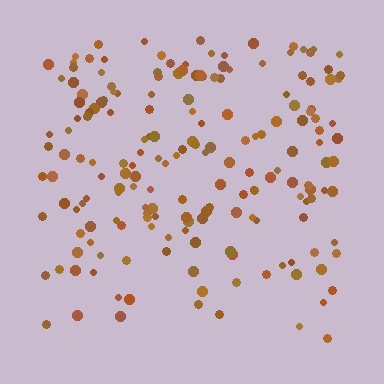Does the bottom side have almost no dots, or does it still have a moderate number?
Still a moderate number, just noticeably fewer than the top.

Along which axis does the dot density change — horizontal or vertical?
Vertical.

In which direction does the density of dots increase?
From bottom to top, with the top side densest.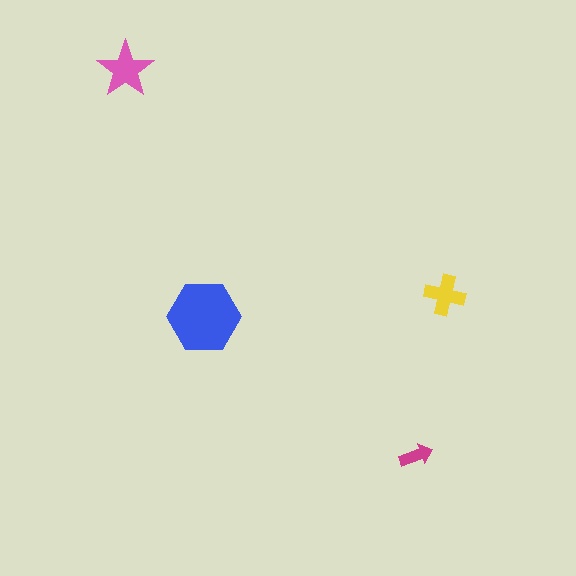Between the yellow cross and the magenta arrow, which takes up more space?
The yellow cross.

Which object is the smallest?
The magenta arrow.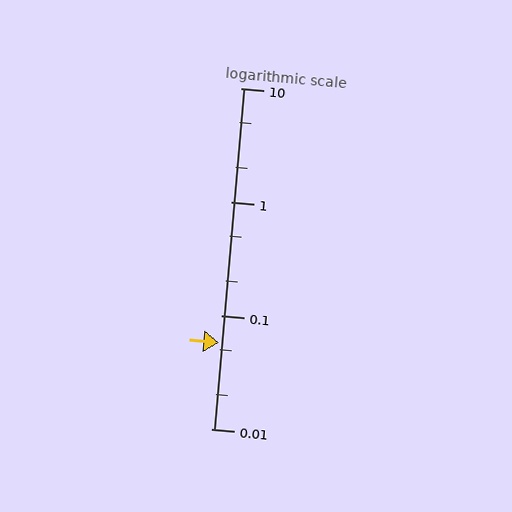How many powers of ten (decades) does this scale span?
The scale spans 3 decades, from 0.01 to 10.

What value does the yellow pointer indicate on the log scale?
The pointer indicates approximately 0.057.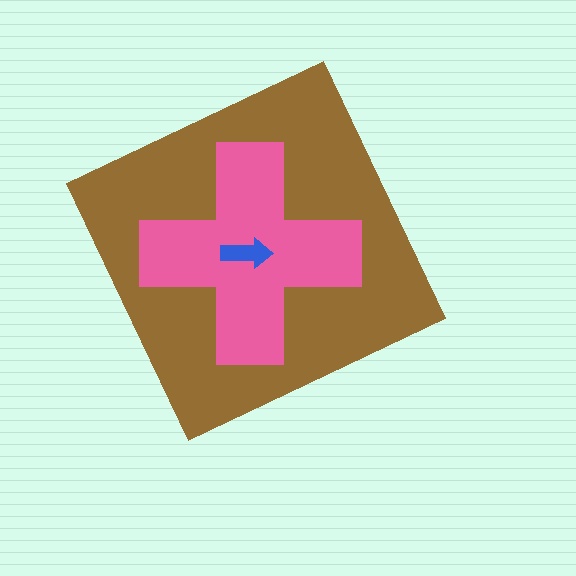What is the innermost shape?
The blue arrow.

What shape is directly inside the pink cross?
The blue arrow.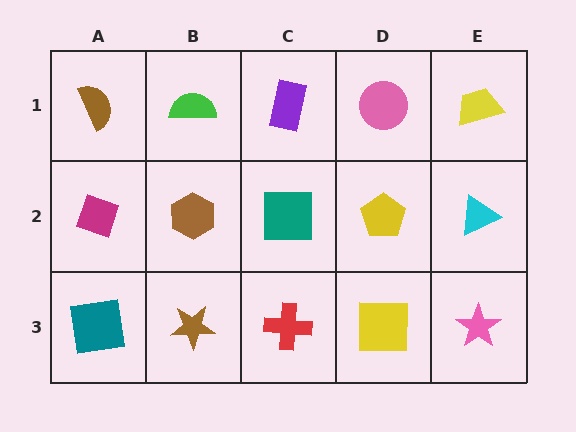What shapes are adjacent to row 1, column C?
A teal square (row 2, column C), a green semicircle (row 1, column B), a pink circle (row 1, column D).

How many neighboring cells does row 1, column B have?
3.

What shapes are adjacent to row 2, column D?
A pink circle (row 1, column D), a yellow square (row 3, column D), a teal square (row 2, column C), a cyan triangle (row 2, column E).